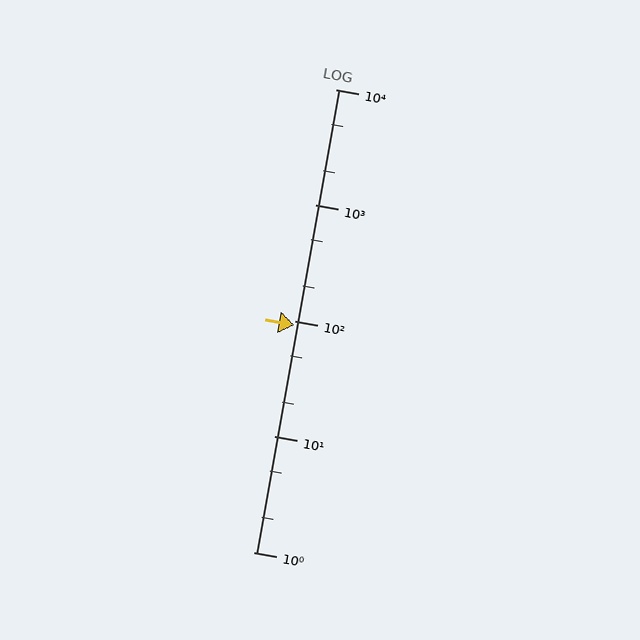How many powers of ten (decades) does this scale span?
The scale spans 4 decades, from 1 to 10000.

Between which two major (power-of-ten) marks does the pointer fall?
The pointer is between 10 and 100.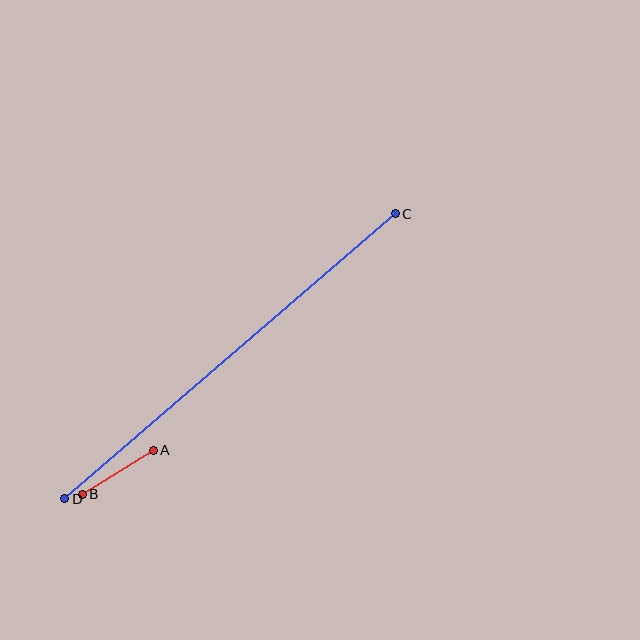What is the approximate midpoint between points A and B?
The midpoint is at approximately (118, 472) pixels.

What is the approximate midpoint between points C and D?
The midpoint is at approximately (230, 356) pixels.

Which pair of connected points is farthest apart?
Points C and D are farthest apart.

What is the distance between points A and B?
The distance is approximately 84 pixels.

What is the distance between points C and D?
The distance is approximately 436 pixels.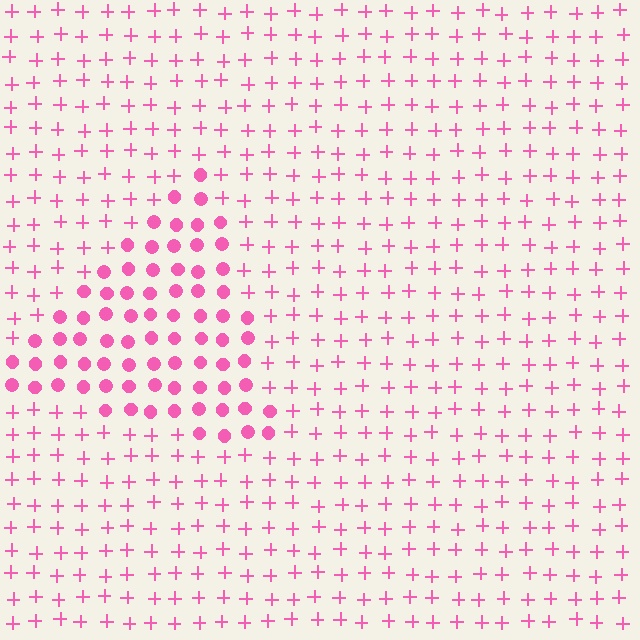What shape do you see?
I see a triangle.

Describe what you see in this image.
The image is filled with small pink elements arranged in a uniform grid. A triangle-shaped region contains circles, while the surrounding area contains plus signs. The boundary is defined purely by the change in element shape.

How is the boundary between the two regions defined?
The boundary is defined by a change in element shape: circles inside vs. plus signs outside. All elements share the same color and spacing.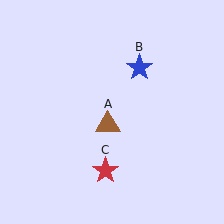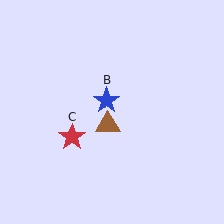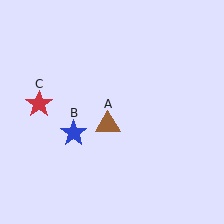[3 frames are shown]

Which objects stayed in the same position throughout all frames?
Brown triangle (object A) remained stationary.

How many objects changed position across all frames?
2 objects changed position: blue star (object B), red star (object C).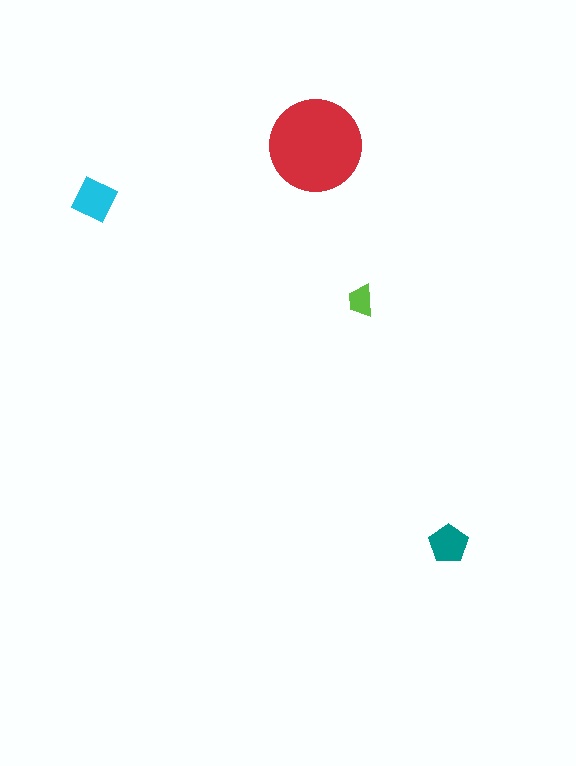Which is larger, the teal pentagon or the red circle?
The red circle.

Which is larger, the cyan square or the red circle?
The red circle.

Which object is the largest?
The red circle.